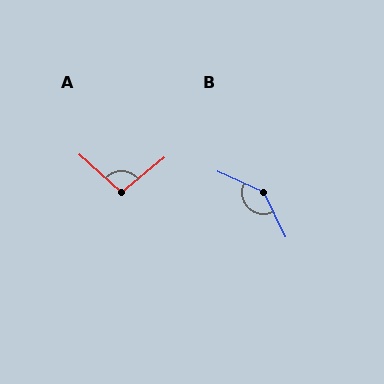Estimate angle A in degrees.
Approximately 98 degrees.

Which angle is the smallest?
A, at approximately 98 degrees.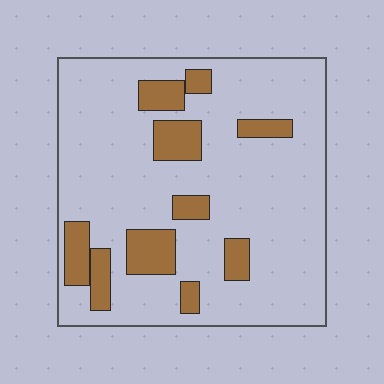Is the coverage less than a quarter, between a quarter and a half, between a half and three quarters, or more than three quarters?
Less than a quarter.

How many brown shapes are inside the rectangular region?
10.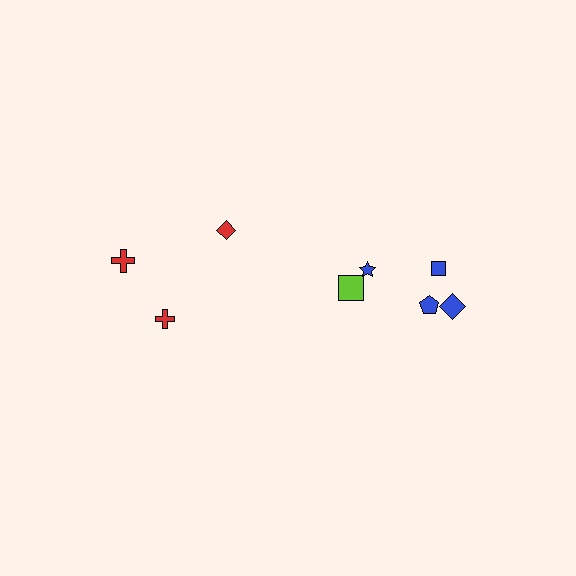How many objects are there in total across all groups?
There are 8 objects.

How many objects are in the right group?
There are 5 objects.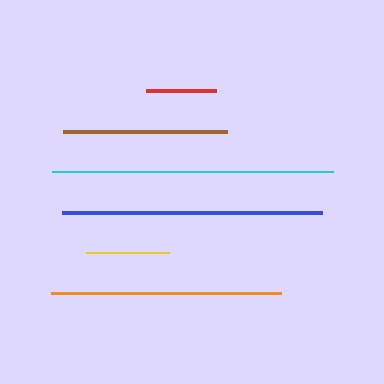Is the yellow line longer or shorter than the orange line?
The orange line is longer than the yellow line.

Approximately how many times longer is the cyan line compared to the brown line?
The cyan line is approximately 1.7 times the length of the brown line.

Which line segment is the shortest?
The red line is the shortest at approximately 69 pixels.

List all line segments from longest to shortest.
From longest to shortest: cyan, blue, orange, brown, yellow, red.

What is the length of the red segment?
The red segment is approximately 69 pixels long.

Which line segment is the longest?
The cyan line is the longest at approximately 281 pixels.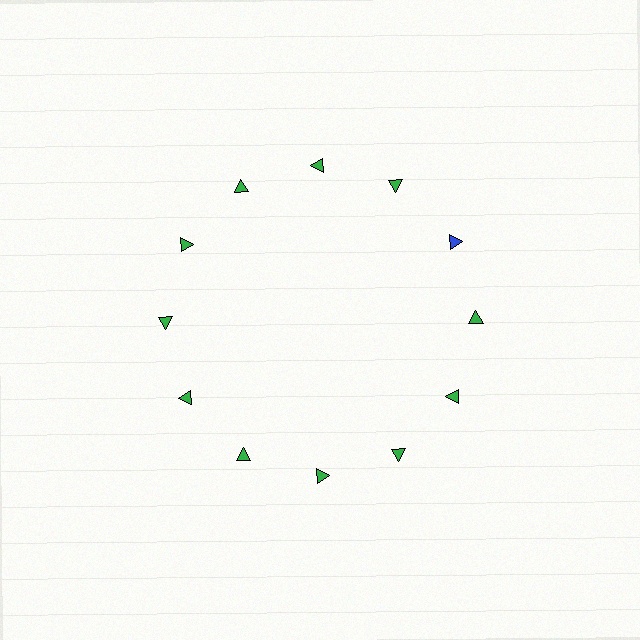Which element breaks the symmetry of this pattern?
The blue triangle at roughly the 2 o'clock position breaks the symmetry. All other shapes are green triangles.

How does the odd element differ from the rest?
It has a different color: blue instead of green.